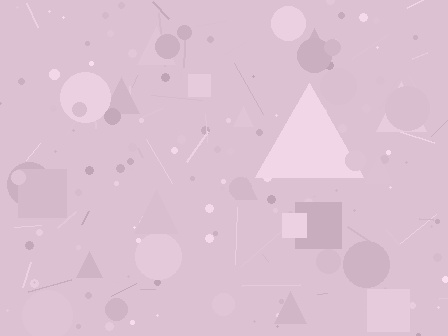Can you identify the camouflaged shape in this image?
The camouflaged shape is a triangle.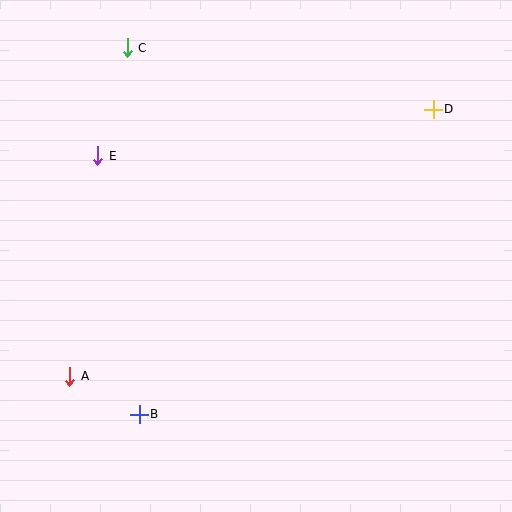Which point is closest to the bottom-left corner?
Point A is closest to the bottom-left corner.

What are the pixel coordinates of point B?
Point B is at (139, 414).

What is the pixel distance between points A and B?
The distance between A and B is 79 pixels.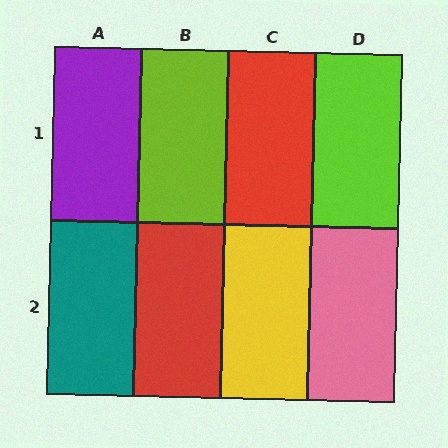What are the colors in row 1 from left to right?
Purple, lime, red, lime.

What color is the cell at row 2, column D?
Pink.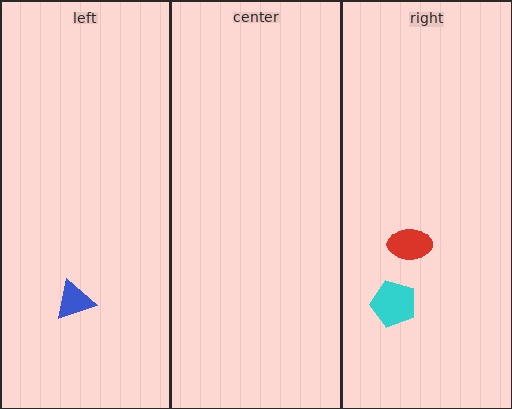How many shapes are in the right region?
2.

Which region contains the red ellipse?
The right region.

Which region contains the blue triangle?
The left region.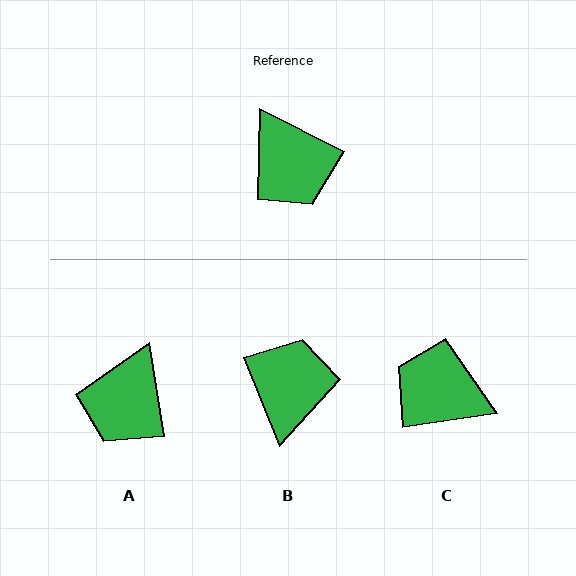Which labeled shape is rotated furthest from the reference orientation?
C, about 145 degrees away.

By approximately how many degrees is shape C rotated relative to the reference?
Approximately 145 degrees clockwise.